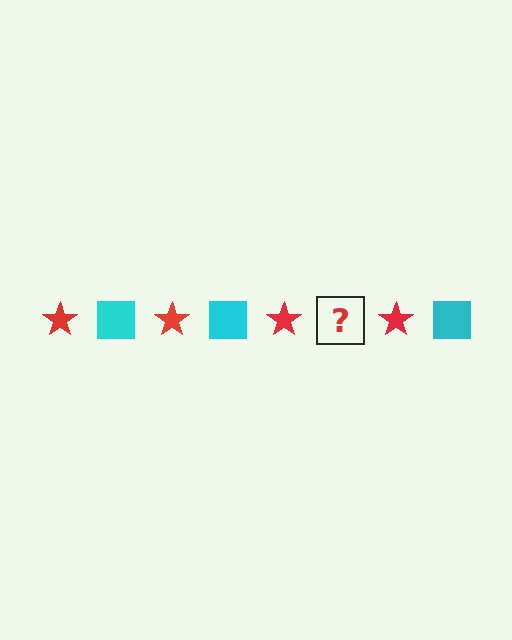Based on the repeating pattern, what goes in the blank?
The blank should be a cyan square.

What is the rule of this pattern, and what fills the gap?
The rule is that the pattern alternates between red star and cyan square. The gap should be filled with a cyan square.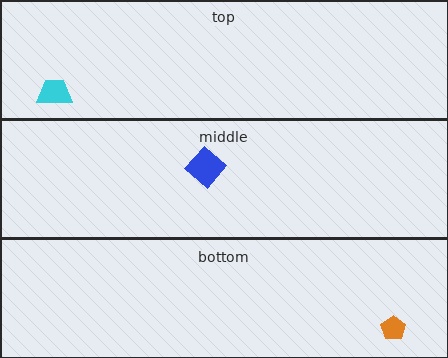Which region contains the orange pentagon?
The bottom region.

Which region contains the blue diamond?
The middle region.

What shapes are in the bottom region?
The orange pentagon.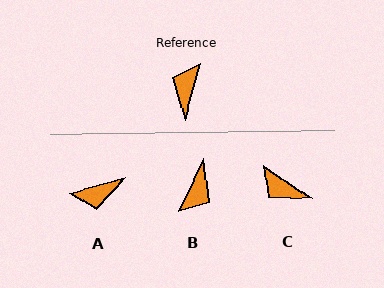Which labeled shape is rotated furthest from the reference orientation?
B, about 170 degrees away.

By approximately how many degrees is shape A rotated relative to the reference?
Approximately 121 degrees counter-clockwise.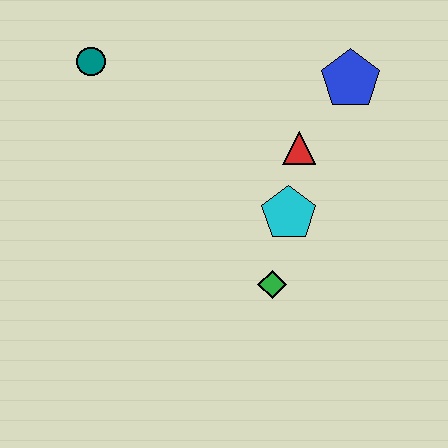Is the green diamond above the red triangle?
No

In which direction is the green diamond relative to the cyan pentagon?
The green diamond is below the cyan pentagon.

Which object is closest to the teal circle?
The red triangle is closest to the teal circle.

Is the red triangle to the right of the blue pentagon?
No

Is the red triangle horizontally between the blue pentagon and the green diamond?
Yes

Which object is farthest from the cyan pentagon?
The teal circle is farthest from the cyan pentagon.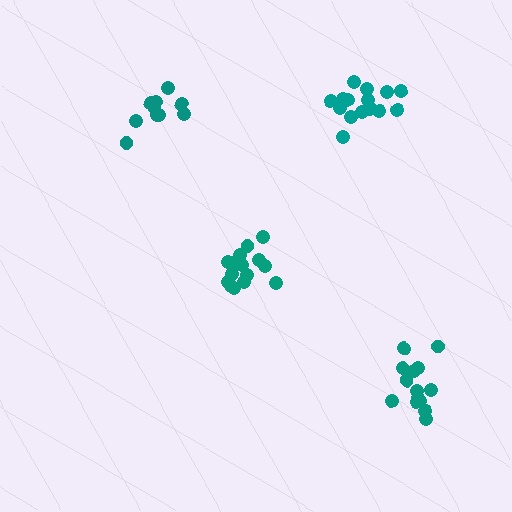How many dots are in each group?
Group 1: 15 dots, Group 2: 10 dots, Group 3: 14 dots, Group 4: 15 dots (54 total).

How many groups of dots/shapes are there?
There are 4 groups.